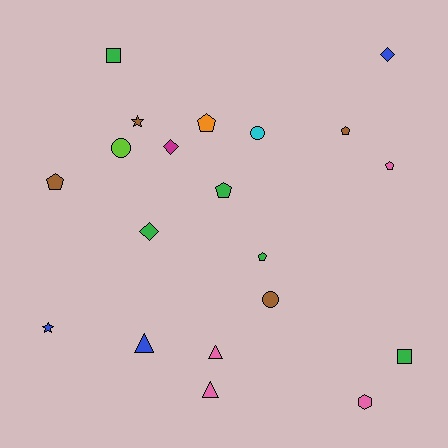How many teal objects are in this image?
There are no teal objects.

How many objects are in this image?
There are 20 objects.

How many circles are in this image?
There are 3 circles.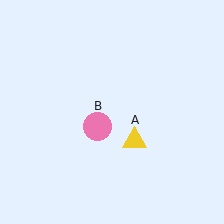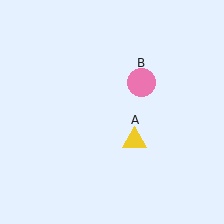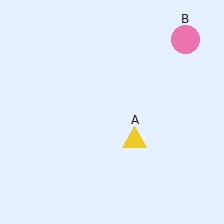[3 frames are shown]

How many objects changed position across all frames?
1 object changed position: pink circle (object B).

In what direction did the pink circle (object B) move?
The pink circle (object B) moved up and to the right.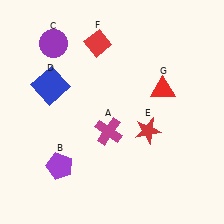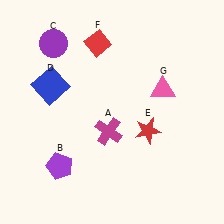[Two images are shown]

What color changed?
The triangle (G) changed from red in Image 1 to pink in Image 2.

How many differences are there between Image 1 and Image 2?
There is 1 difference between the two images.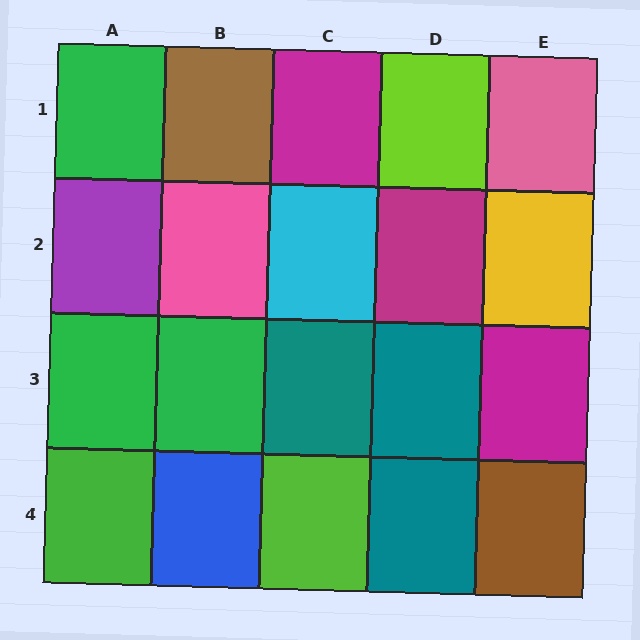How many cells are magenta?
3 cells are magenta.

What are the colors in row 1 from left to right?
Green, brown, magenta, lime, pink.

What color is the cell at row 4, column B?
Blue.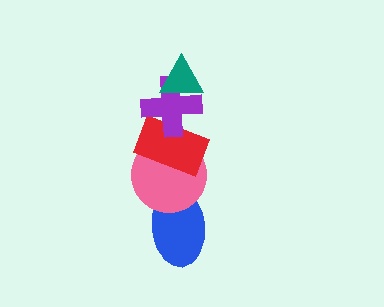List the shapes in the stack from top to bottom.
From top to bottom: the teal triangle, the purple cross, the red rectangle, the pink circle, the blue ellipse.